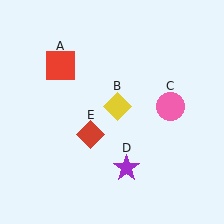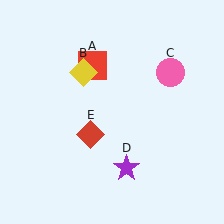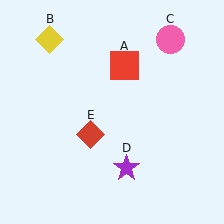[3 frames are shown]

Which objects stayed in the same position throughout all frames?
Purple star (object D) and red diamond (object E) remained stationary.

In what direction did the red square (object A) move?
The red square (object A) moved right.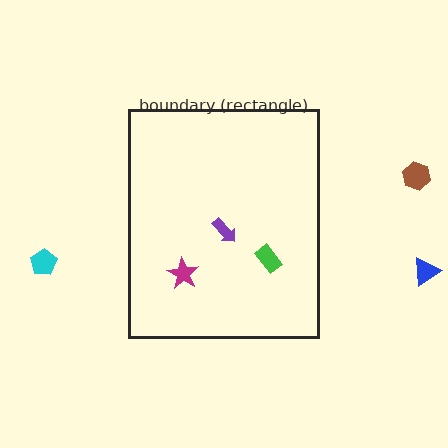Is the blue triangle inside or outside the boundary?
Outside.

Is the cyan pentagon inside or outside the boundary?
Outside.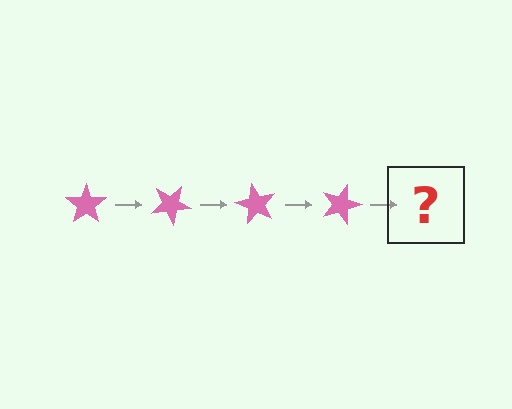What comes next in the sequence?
The next element should be a pink star rotated 120 degrees.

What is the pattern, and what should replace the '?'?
The pattern is that the star rotates 30 degrees each step. The '?' should be a pink star rotated 120 degrees.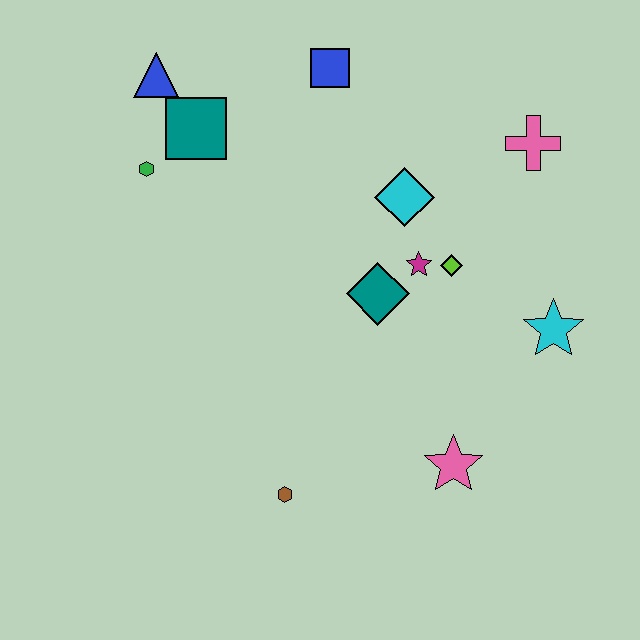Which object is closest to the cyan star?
The lime diamond is closest to the cyan star.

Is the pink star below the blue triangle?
Yes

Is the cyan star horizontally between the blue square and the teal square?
No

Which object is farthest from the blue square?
The brown hexagon is farthest from the blue square.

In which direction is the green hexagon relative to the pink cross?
The green hexagon is to the left of the pink cross.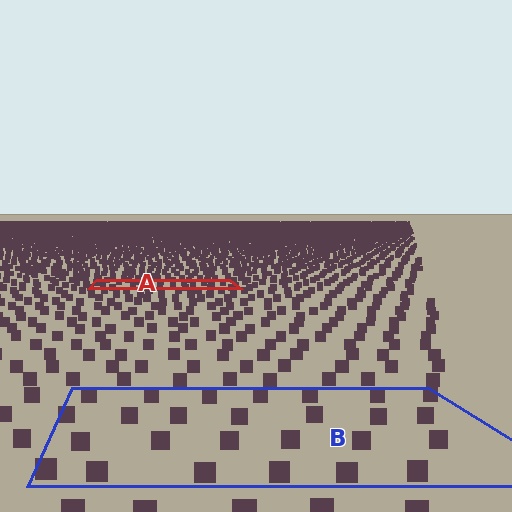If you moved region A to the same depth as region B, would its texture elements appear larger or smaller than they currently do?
They would appear larger. At a closer depth, the same texture elements are projected at a bigger on-screen size.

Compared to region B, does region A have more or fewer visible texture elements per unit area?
Region A has more texture elements per unit area — they are packed more densely because it is farther away.